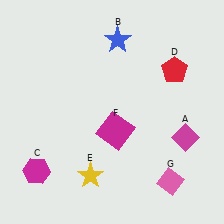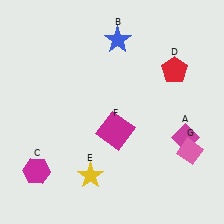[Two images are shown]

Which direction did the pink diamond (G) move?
The pink diamond (G) moved up.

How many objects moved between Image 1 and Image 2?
1 object moved between the two images.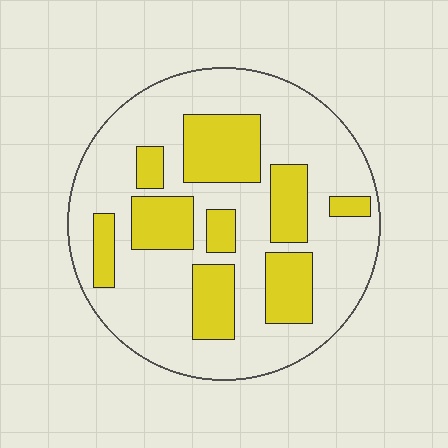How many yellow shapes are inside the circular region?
9.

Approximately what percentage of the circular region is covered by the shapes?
Approximately 30%.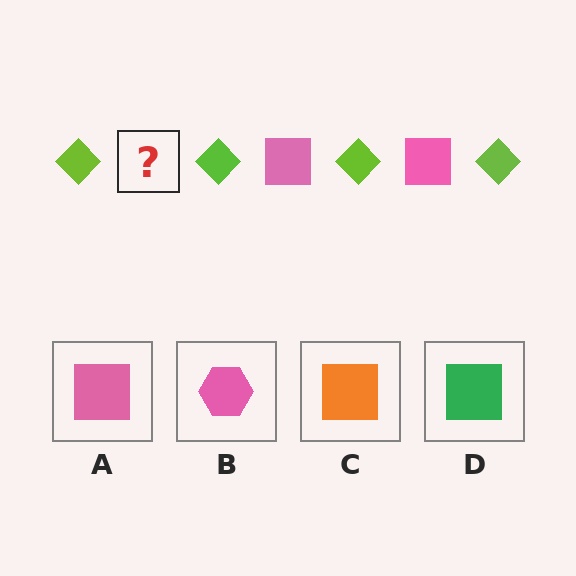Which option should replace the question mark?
Option A.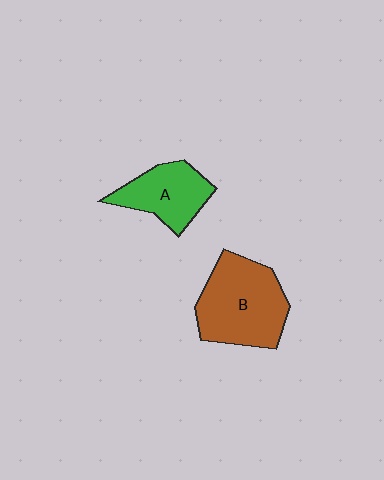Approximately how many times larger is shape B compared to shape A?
Approximately 1.5 times.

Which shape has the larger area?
Shape B (brown).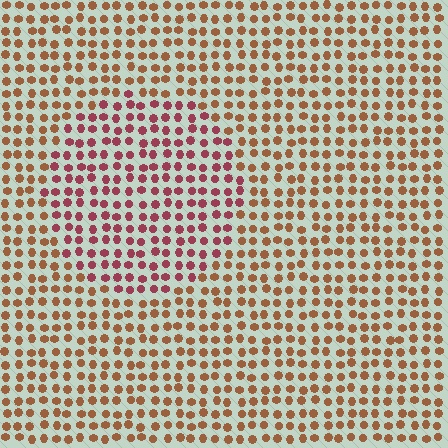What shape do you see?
I see a circle.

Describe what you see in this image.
The image is filled with small brown elements in a uniform arrangement. A circle-shaped region is visible where the elements are tinted to a slightly different hue, forming a subtle color boundary.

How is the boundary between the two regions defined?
The boundary is defined purely by a slight shift in hue (about 36 degrees). Spacing, size, and orientation are identical on both sides.